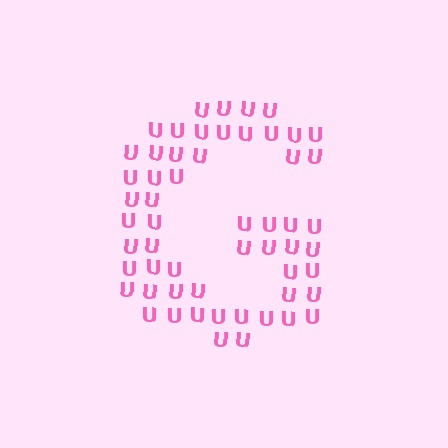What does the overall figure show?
The overall figure shows the letter G.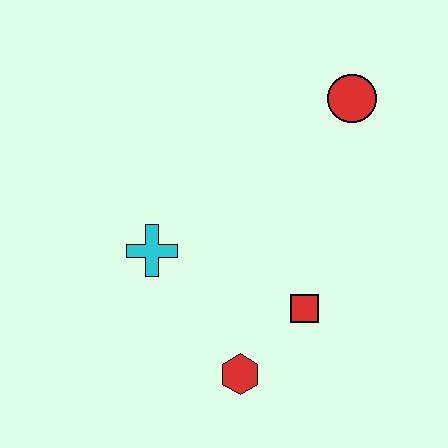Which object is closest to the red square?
The red hexagon is closest to the red square.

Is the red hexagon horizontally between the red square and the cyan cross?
Yes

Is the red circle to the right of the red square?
Yes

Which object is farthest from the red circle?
The red hexagon is farthest from the red circle.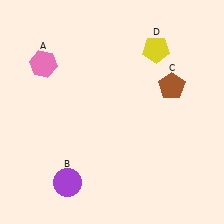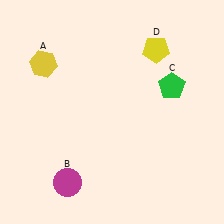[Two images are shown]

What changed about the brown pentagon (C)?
In Image 1, C is brown. In Image 2, it changed to green.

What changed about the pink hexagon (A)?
In Image 1, A is pink. In Image 2, it changed to yellow.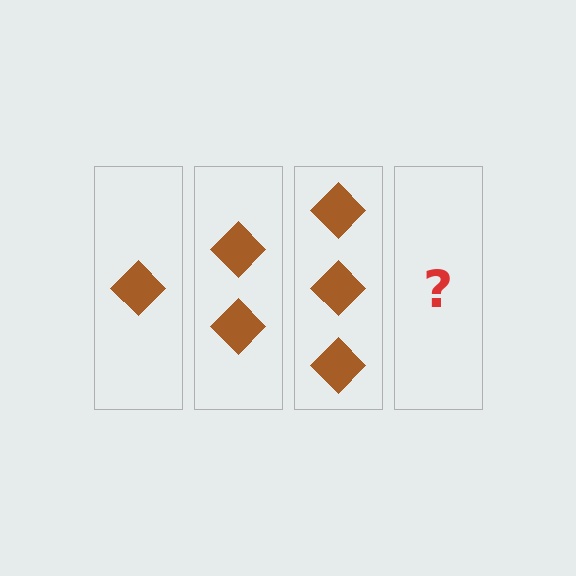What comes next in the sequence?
The next element should be 4 diamonds.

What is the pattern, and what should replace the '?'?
The pattern is that each step adds one more diamond. The '?' should be 4 diamonds.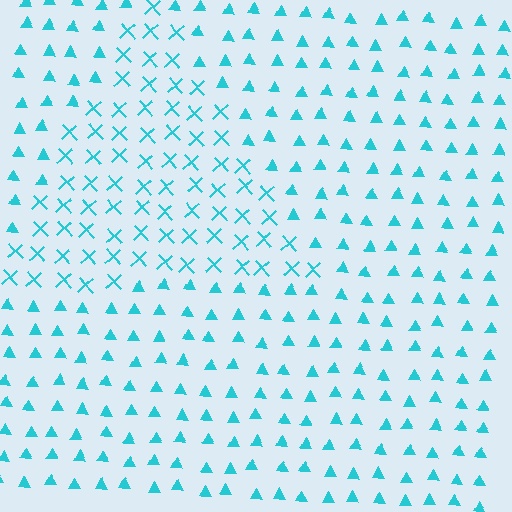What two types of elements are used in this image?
The image uses X marks inside the triangle region and triangles outside it.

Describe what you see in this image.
The image is filled with small cyan elements arranged in a uniform grid. A triangle-shaped region contains X marks, while the surrounding area contains triangles. The boundary is defined purely by the change in element shape.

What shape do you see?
I see a triangle.